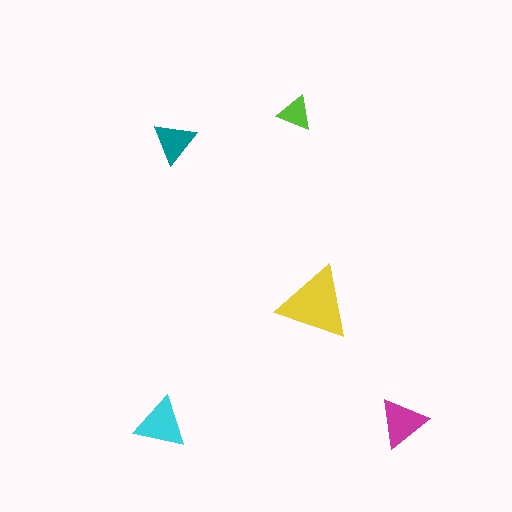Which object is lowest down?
The cyan triangle is bottommost.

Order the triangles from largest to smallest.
the yellow one, the cyan one, the magenta one, the teal one, the lime one.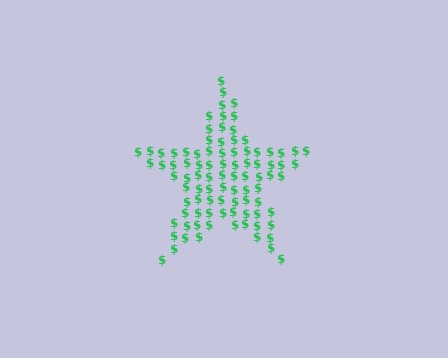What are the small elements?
The small elements are dollar signs.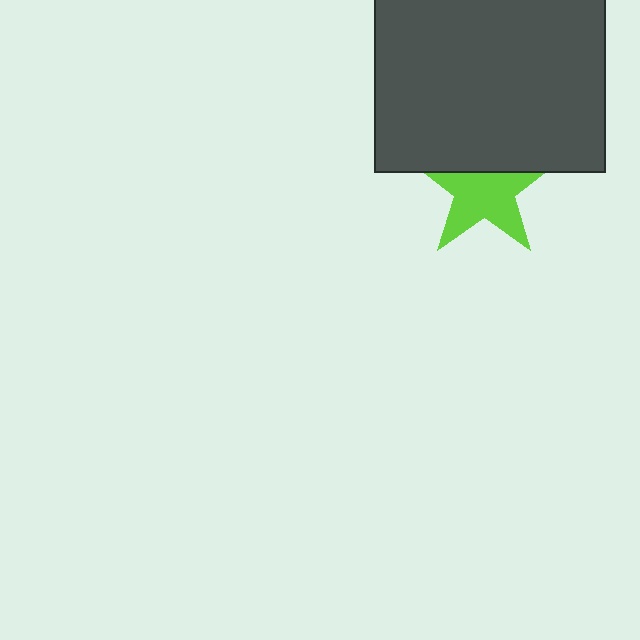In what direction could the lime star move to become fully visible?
The lime star could move down. That would shift it out from behind the dark gray square entirely.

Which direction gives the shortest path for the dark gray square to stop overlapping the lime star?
Moving up gives the shortest separation.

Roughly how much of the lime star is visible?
About half of it is visible (roughly 64%).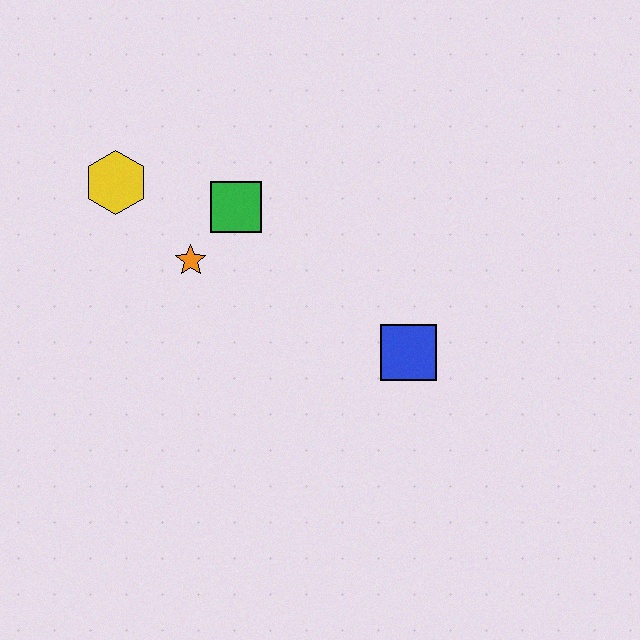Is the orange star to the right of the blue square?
No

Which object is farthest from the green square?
The blue square is farthest from the green square.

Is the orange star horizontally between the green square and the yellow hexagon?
Yes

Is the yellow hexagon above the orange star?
Yes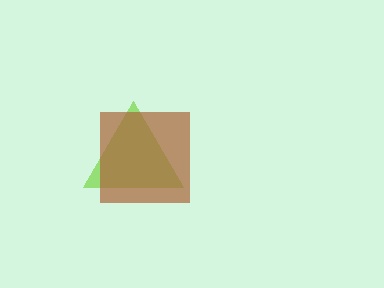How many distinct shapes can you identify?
There are 2 distinct shapes: a lime triangle, a brown square.